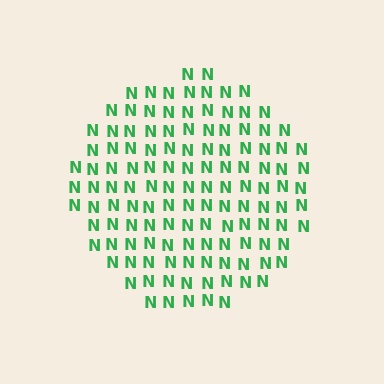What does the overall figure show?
The overall figure shows a circle.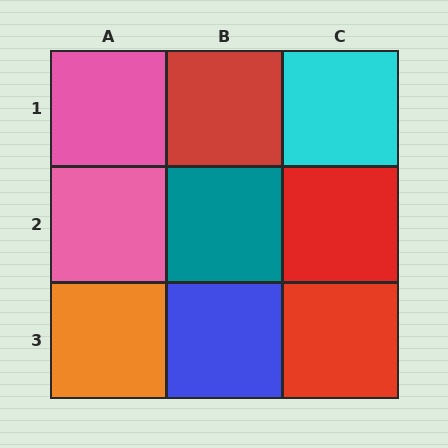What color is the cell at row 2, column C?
Red.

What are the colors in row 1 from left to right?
Pink, red, cyan.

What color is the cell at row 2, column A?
Pink.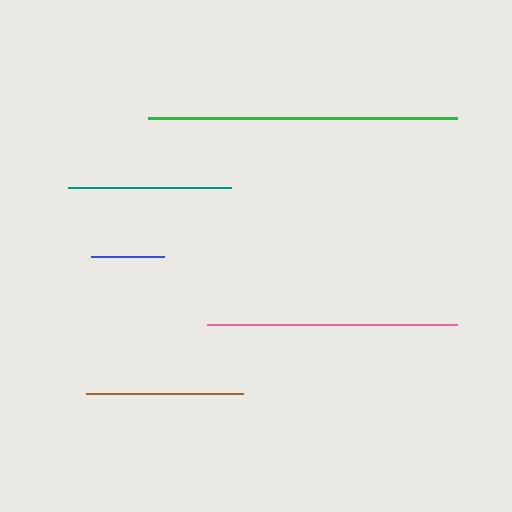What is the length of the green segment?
The green segment is approximately 309 pixels long.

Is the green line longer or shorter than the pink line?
The green line is longer than the pink line.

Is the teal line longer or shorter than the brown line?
The teal line is longer than the brown line.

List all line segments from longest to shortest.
From longest to shortest: green, pink, teal, brown, blue.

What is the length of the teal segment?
The teal segment is approximately 163 pixels long.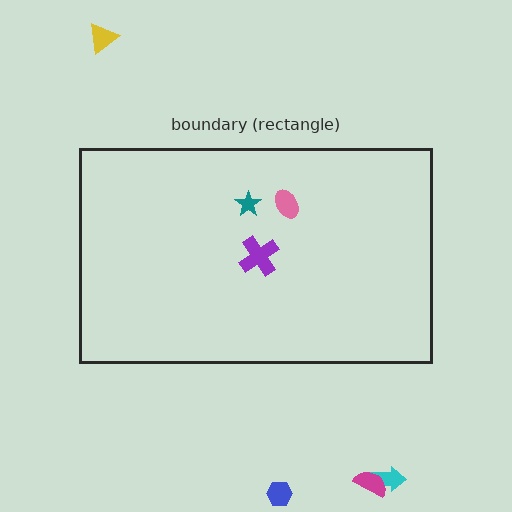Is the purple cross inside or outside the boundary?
Inside.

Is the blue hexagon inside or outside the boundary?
Outside.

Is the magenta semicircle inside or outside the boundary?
Outside.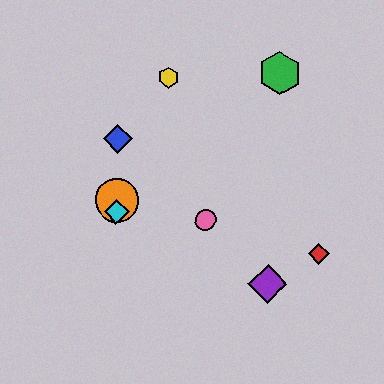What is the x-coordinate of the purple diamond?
The purple diamond is at x≈268.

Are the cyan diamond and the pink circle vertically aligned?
No, the cyan diamond is at x≈117 and the pink circle is at x≈206.